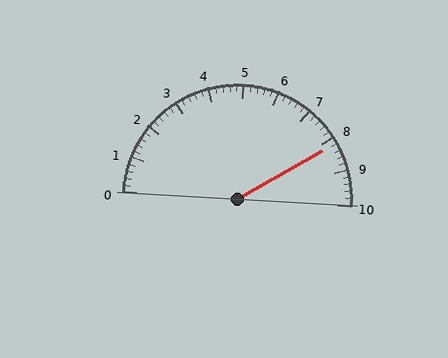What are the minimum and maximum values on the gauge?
The gauge ranges from 0 to 10.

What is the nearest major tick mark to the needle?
The nearest major tick mark is 8.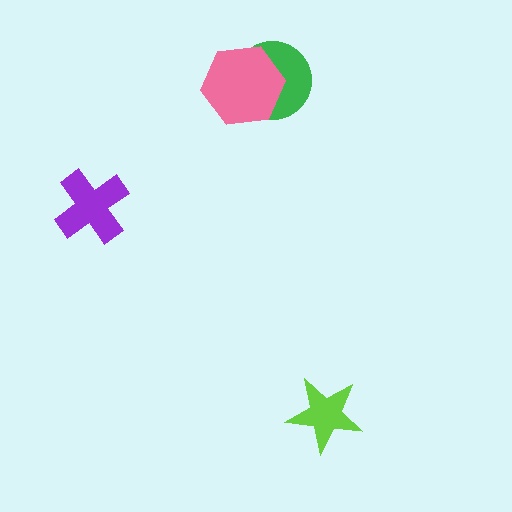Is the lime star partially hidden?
No, no other shape covers it.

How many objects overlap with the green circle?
1 object overlaps with the green circle.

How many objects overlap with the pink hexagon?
1 object overlaps with the pink hexagon.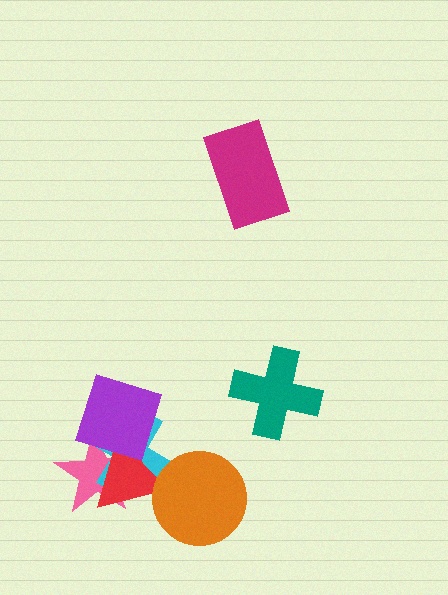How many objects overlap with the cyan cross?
3 objects overlap with the cyan cross.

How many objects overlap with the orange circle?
1 object overlaps with the orange circle.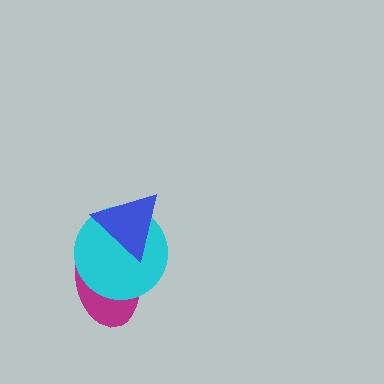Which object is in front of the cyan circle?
The blue triangle is in front of the cyan circle.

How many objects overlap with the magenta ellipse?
2 objects overlap with the magenta ellipse.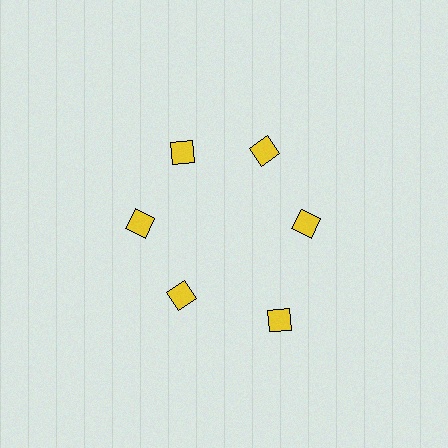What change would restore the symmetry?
The symmetry would be restored by moving it inward, back onto the ring so that all 6 diamonds sit at equal angles and equal distance from the center.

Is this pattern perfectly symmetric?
No. The 6 yellow diamonds are arranged in a ring, but one element near the 5 o'clock position is pushed outward from the center, breaking the 6-fold rotational symmetry.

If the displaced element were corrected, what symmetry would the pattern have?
It would have 6-fold rotational symmetry — the pattern would map onto itself every 60 degrees.